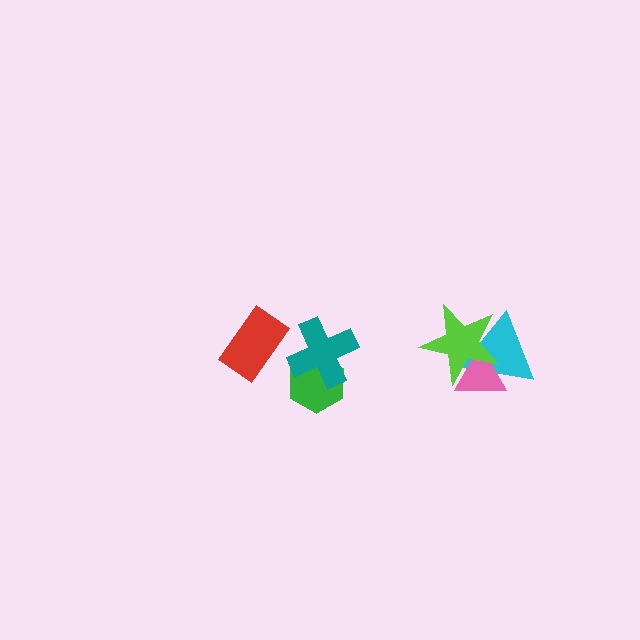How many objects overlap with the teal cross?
1 object overlaps with the teal cross.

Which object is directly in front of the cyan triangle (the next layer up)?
The pink triangle is directly in front of the cyan triangle.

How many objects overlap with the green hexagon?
1 object overlaps with the green hexagon.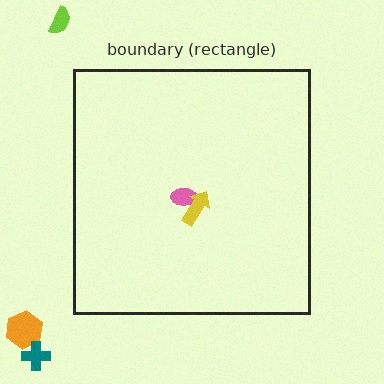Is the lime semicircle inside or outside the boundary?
Outside.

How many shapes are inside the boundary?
2 inside, 3 outside.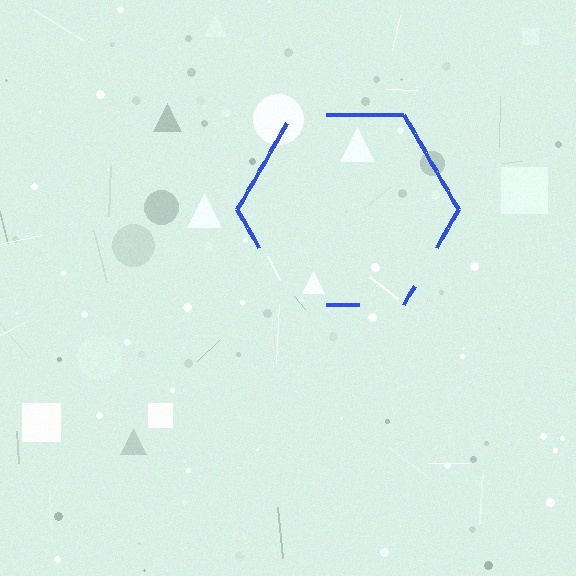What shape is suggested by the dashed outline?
The dashed outline suggests a hexagon.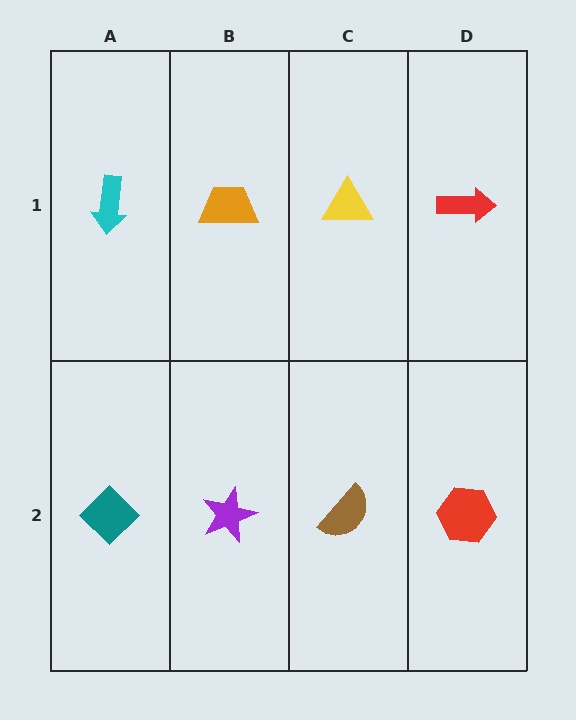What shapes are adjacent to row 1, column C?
A brown semicircle (row 2, column C), an orange trapezoid (row 1, column B), a red arrow (row 1, column D).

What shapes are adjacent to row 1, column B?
A purple star (row 2, column B), a cyan arrow (row 1, column A), a yellow triangle (row 1, column C).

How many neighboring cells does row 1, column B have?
3.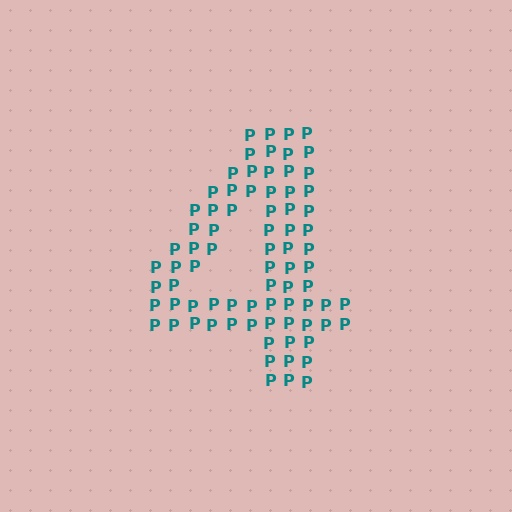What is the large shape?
The large shape is the digit 4.